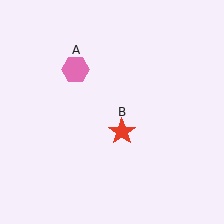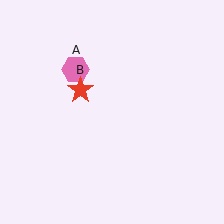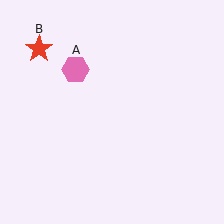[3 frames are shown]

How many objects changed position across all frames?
1 object changed position: red star (object B).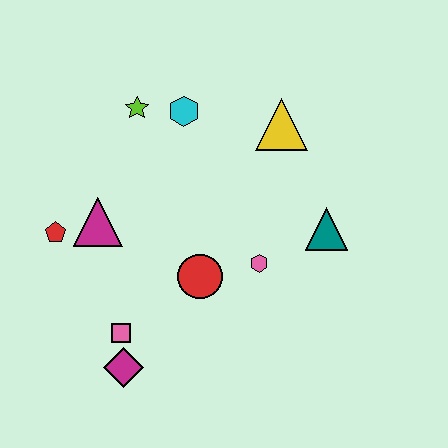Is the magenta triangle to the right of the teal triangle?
No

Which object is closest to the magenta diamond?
The pink square is closest to the magenta diamond.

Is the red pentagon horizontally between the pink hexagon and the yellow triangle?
No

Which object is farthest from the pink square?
The yellow triangle is farthest from the pink square.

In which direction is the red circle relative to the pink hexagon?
The red circle is to the left of the pink hexagon.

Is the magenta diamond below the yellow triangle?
Yes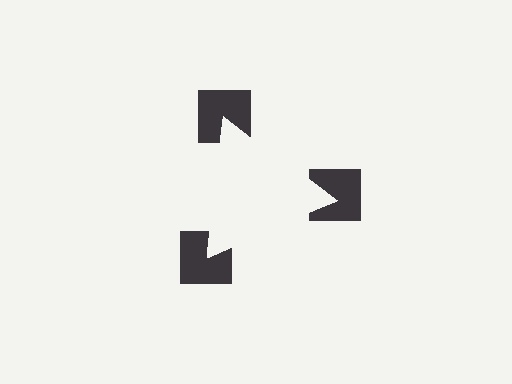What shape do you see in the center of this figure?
An illusory triangle — its edges are inferred from the aligned wedge cuts in the notched squares, not physically drawn.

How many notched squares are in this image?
There are 3 — one at each vertex of the illusory triangle.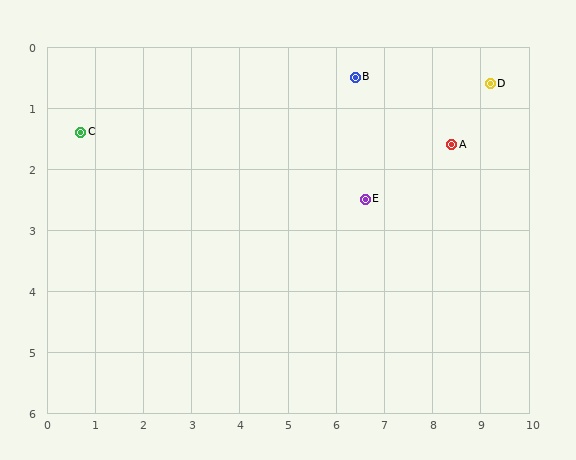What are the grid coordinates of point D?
Point D is at approximately (9.2, 0.6).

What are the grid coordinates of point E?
Point E is at approximately (6.6, 2.5).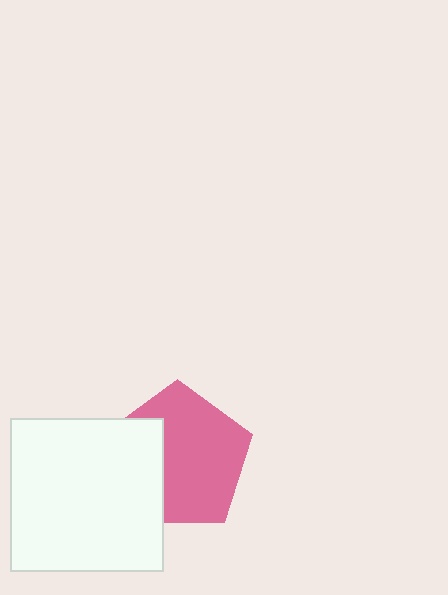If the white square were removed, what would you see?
You would see the complete pink pentagon.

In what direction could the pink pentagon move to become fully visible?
The pink pentagon could move right. That would shift it out from behind the white square entirely.